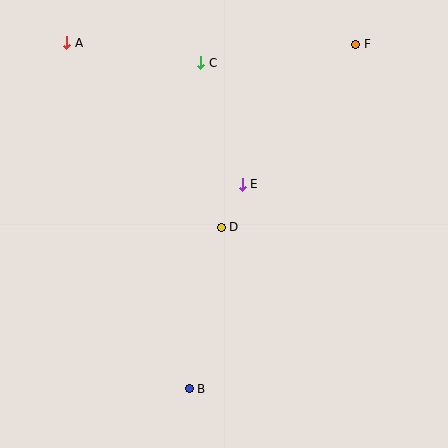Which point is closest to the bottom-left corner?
Point B is closest to the bottom-left corner.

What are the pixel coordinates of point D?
Point D is at (221, 227).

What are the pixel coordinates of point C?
Point C is at (201, 63).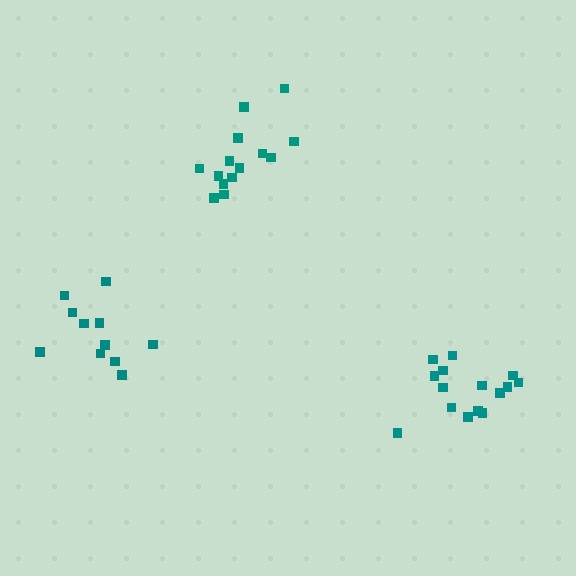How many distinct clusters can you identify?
There are 3 distinct clusters.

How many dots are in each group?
Group 1: 15 dots, Group 2: 11 dots, Group 3: 14 dots (40 total).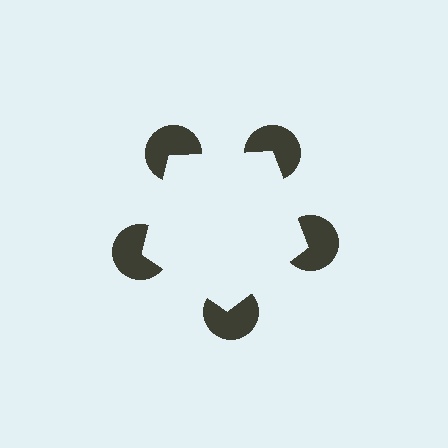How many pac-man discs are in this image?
There are 5 — one at each vertex of the illusory pentagon.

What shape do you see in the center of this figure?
An illusory pentagon — its edges are inferred from the aligned wedge cuts in the pac-man discs, not physically drawn.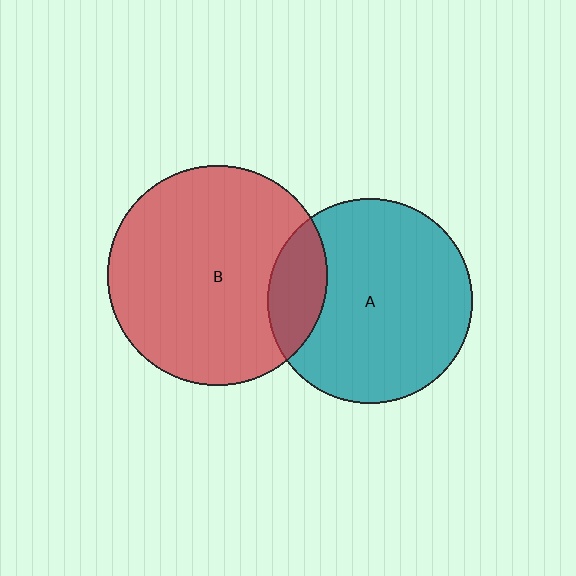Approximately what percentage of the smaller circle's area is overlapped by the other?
Approximately 20%.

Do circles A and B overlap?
Yes.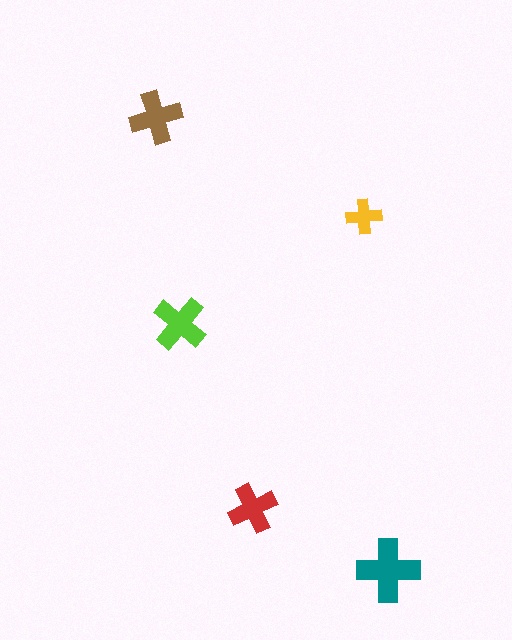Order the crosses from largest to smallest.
the teal one, the lime one, the brown one, the red one, the yellow one.